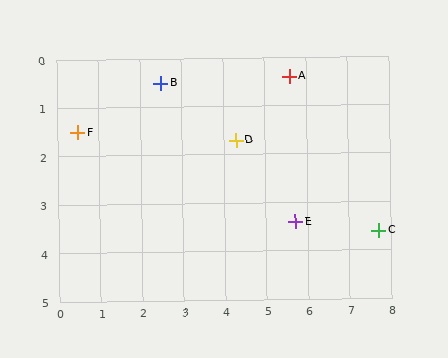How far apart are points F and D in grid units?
Points F and D are about 3.8 grid units apart.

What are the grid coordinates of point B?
Point B is at approximately (2.5, 0.5).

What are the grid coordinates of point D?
Point D is at approximately (4.3, 1.7).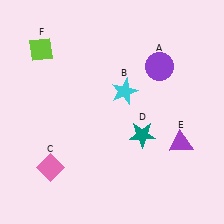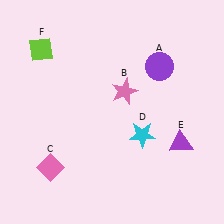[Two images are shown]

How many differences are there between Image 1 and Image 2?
There are 2 differences between the two images.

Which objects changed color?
B changed from cyan to pink. D changed from teal to cyan.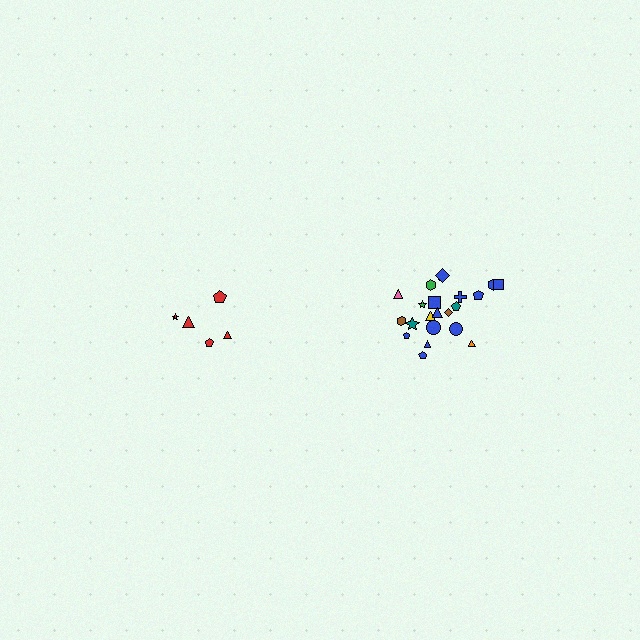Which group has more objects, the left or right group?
The right group.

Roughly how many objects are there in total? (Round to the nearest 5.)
Roughly 25 objects in total.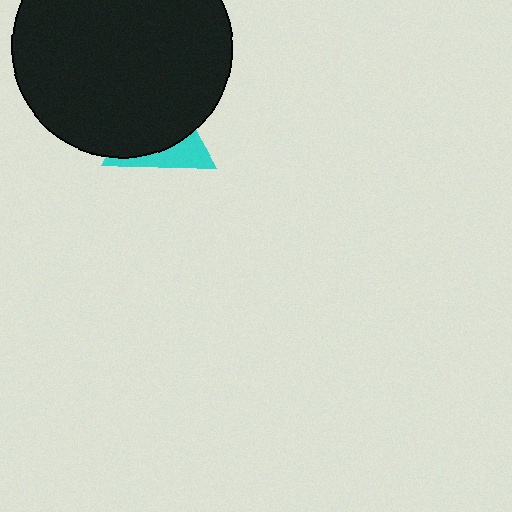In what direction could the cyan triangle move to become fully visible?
The cyan triangle could move down. That would shift it out from behind the black circle entirely.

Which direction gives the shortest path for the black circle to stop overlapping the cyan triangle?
Moving up gives the shortest separation.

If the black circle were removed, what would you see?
You would see the complete cyan triangle.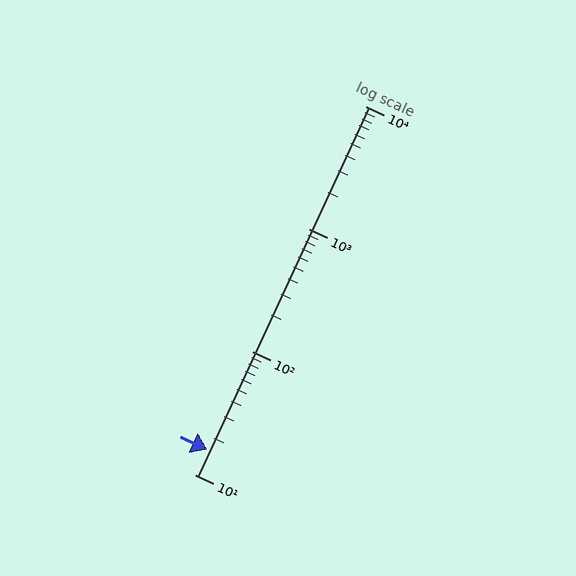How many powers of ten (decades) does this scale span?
The scale spans 3 decades, from 10 to 10000.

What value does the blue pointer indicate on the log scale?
The pointer indicates approximately 16.